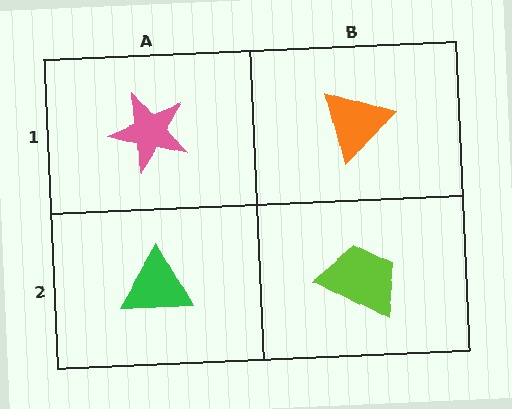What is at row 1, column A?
A pink star.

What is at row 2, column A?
A green triangle.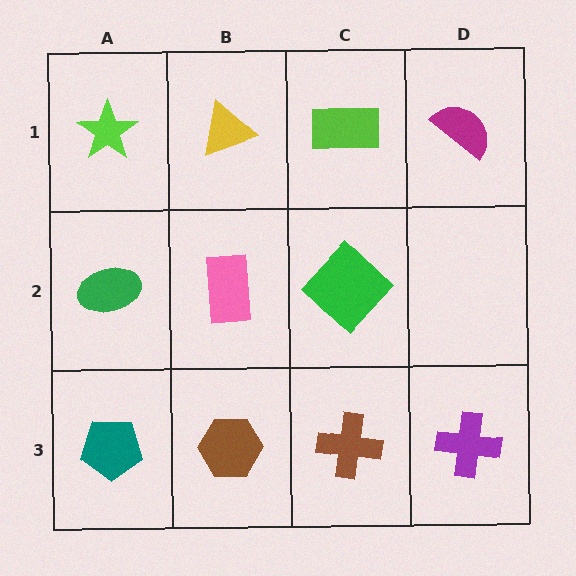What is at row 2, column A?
A green ellipse.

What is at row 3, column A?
A teal pentagon.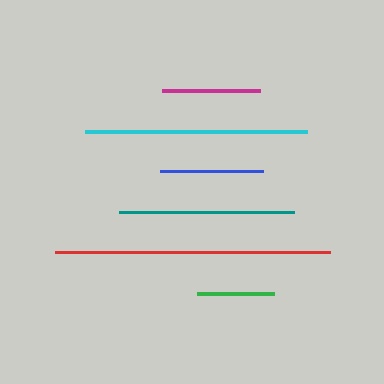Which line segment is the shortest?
The green line is the shortest at approximately 78 pixels.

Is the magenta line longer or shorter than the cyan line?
The cyan line is longer than the magenta line.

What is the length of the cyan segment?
The cyan segment is approximately 222 pixels long.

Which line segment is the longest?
The red line is the longest at approximately 275 pixels.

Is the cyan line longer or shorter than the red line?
The red line is longer than the cyan line.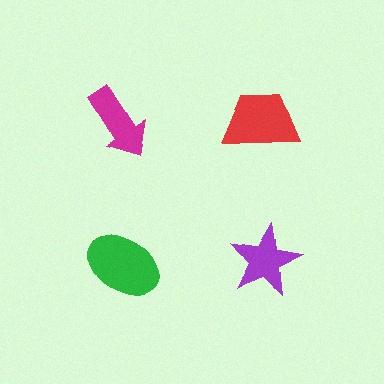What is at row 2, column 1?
A green ellipse.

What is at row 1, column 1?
A magenta arrow.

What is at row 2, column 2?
A purple star.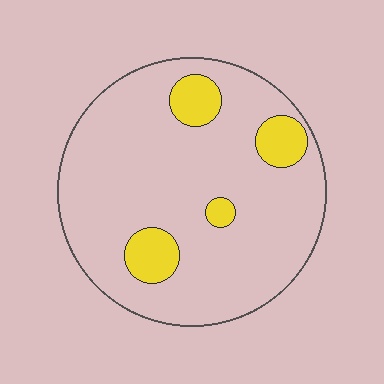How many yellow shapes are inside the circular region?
4.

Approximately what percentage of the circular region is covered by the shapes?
Approximately 15%.